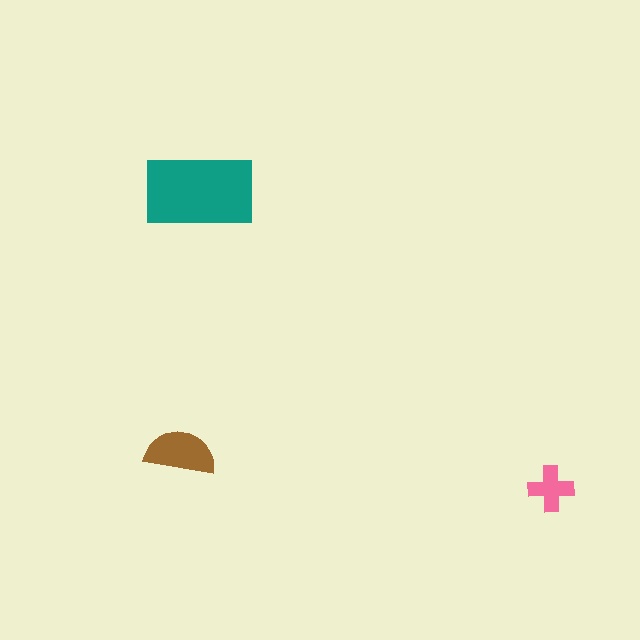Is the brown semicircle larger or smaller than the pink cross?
Larger.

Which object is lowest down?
The pink cross is bottommost.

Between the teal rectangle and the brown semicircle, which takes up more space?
The teal rectangle.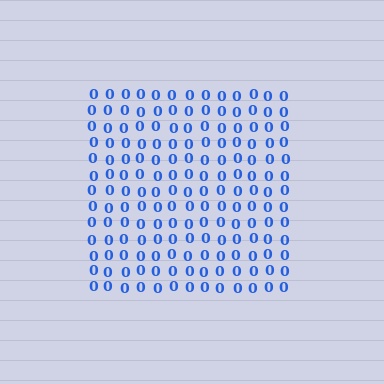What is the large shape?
The large shape is a square.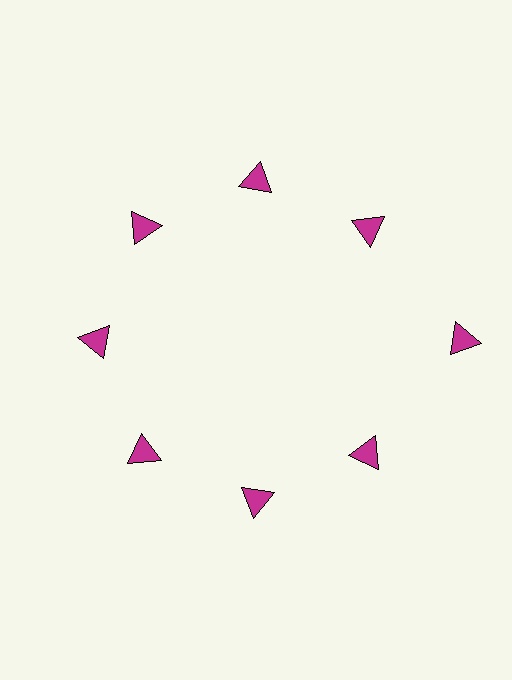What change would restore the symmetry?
The symmetry would be restored by moving it inward, back onto the ring so that all 8 triangles sit at equal angles and equal distance from the center.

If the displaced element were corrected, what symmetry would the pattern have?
It would have 8-fold rotational symmetry — the pattern would map onto itself every 45 degrees.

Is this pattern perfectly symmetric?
No. The 8 magenta triangles are arranged in a ring, but one element near the 3 o'clock position is pushed outward from the center, breaking the 8-fold rotational symmetry.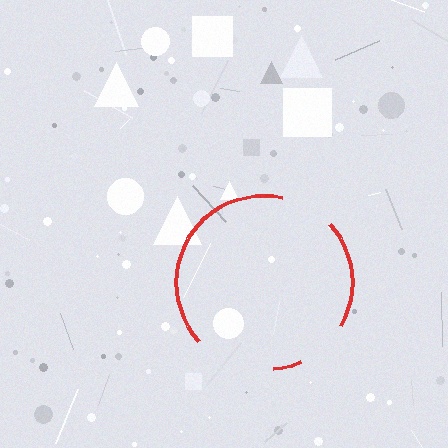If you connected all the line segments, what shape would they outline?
They would outline a circle.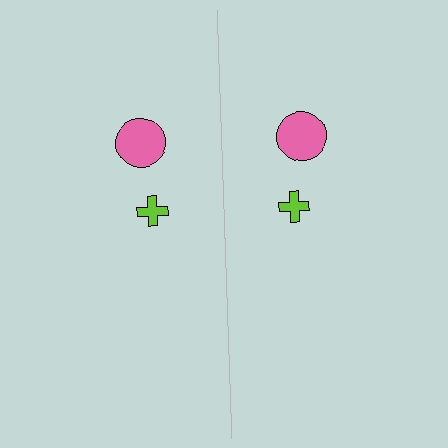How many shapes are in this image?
There are 4 shapes in this image.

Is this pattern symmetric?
Yes, this pattern has bilateral (reflection) symmetry.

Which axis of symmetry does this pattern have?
The pattern has a vertical axis of symmetry running through the center of the image.